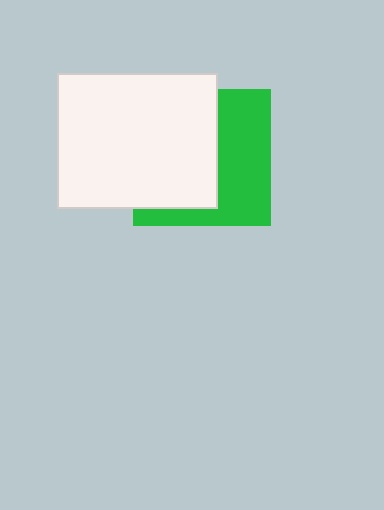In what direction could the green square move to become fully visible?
The green square could move right. That would shift it out from behind the white rectangle entirely.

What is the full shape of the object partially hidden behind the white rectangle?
The partially hidden object is a green square.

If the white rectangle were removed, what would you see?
You would see the complete green square.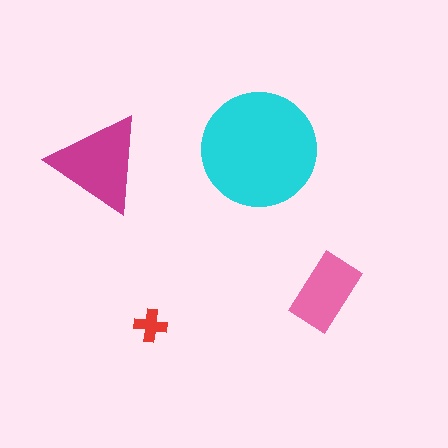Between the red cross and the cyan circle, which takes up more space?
The cyan circle.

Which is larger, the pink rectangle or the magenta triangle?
The magenta triangle.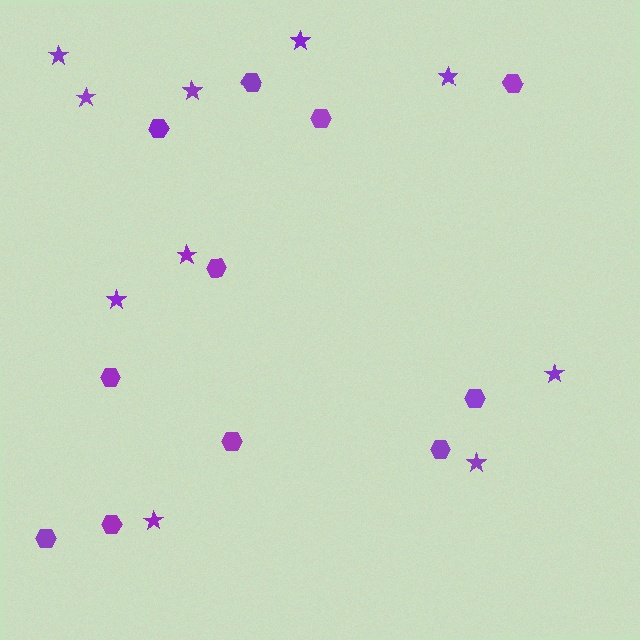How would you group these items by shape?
There are 2 groups: one group of stars (10) and one group of hexagons (11).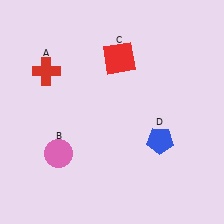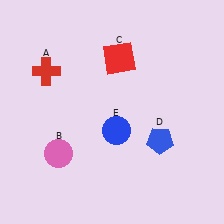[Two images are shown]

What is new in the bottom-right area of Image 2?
A blue circle (E) was added in the bottom-right area of Image 2.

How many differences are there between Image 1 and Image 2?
There is 1 difference between the two images.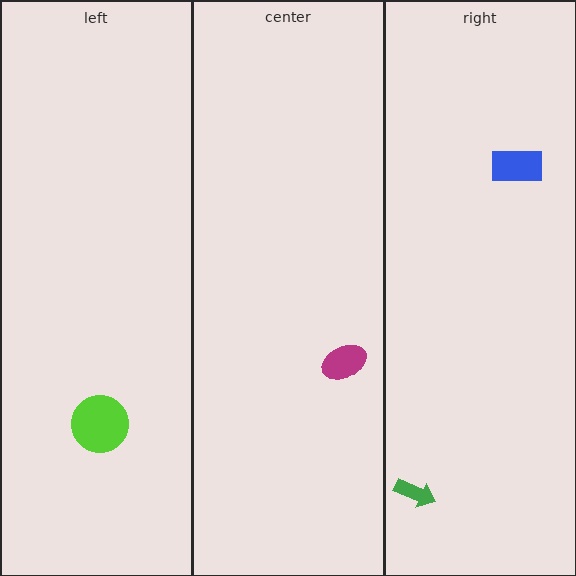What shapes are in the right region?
The blue rectangle, the green arrow.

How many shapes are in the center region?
1.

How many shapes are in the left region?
1.